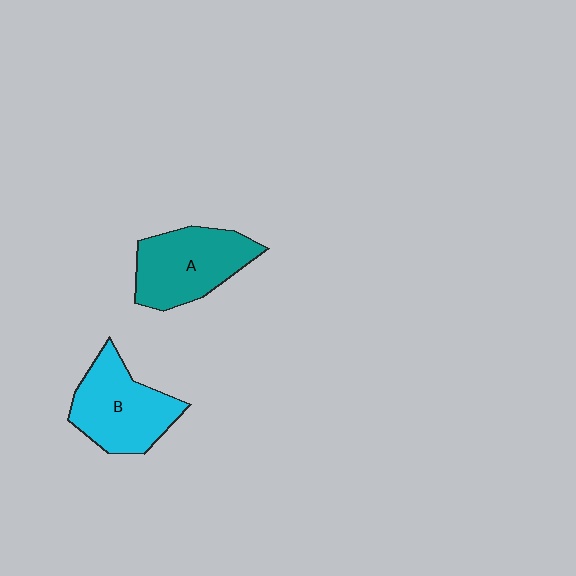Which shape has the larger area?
Shape B (cyan).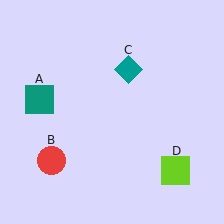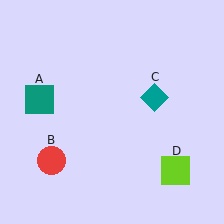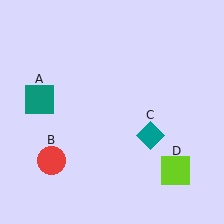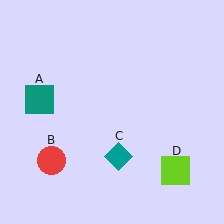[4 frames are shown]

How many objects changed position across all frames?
1 object changed position: teal diamond (object C).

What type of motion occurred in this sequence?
The teal diamond (object C) rotated clockwise around the center of the scene.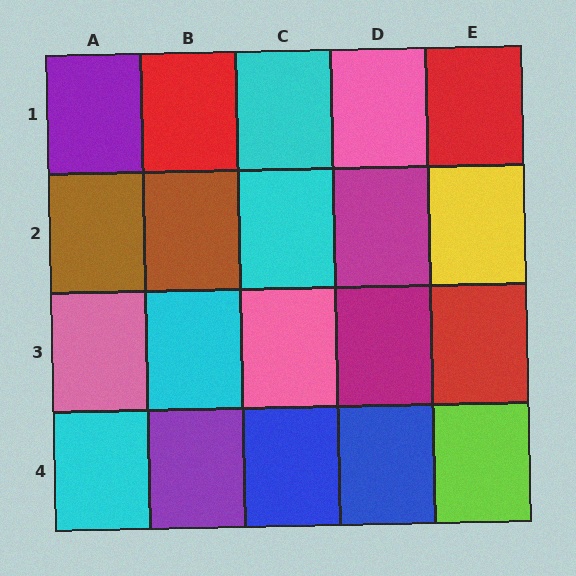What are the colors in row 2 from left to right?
Brown, brown, cyan, magenta, yellow.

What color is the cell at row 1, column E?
Red.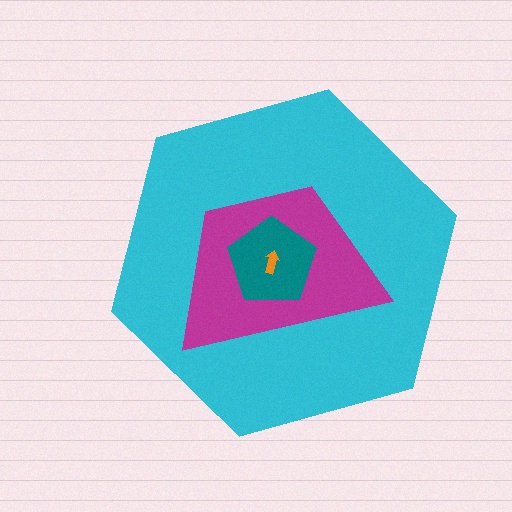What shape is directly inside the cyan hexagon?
The magenta trapezoid.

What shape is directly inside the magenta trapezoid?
The teal pentagon.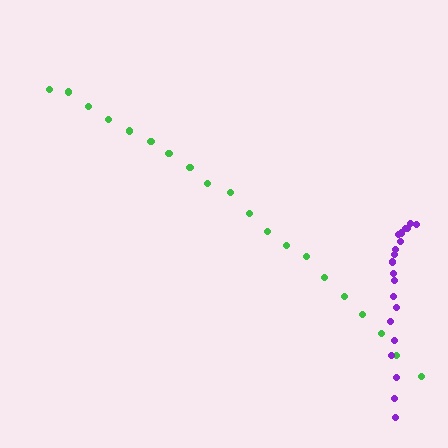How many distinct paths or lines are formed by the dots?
There are 2 distinct paths.